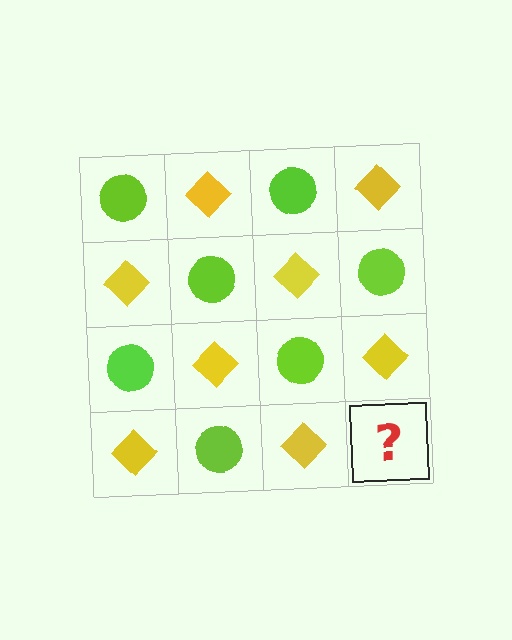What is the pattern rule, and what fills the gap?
The rule is that it alternates lime circle and yellow diamond in a checkerboard pattern. The gap should be filled with a lime circle.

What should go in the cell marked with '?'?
The missing cell should contain a lime circle.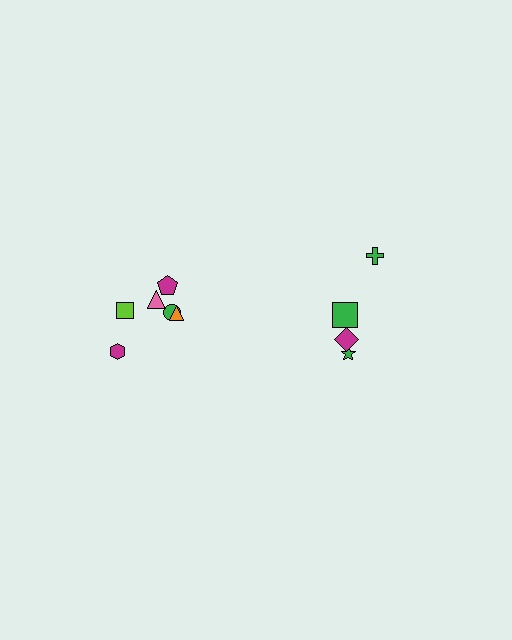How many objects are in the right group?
There are 4 objects.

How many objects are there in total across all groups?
There are 10 objects.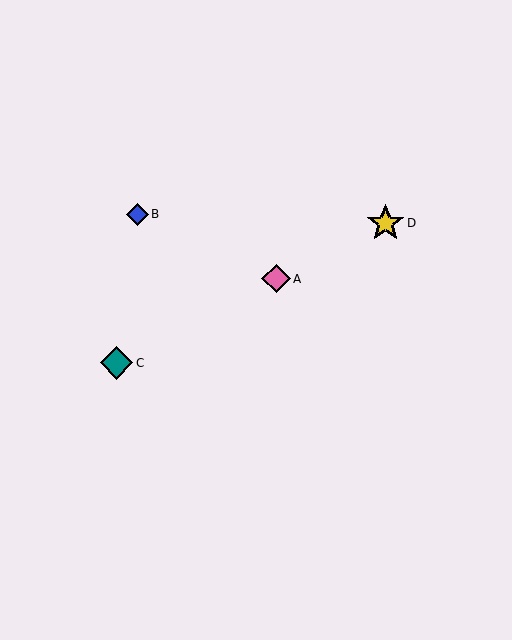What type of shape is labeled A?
Shape A is a pink diamond.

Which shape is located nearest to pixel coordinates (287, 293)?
The pink diamond (labeled A) at (276, 279) is nearest to that location.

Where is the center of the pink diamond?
The center of the pink diamond is at (276, 279).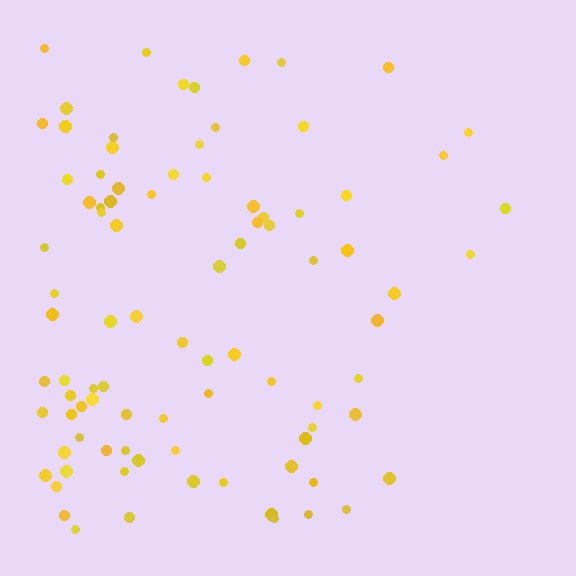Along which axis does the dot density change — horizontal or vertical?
Horizontal.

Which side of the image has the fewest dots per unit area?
The right.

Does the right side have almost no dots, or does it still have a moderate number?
Still a moderate number, just noticeably fewer than the left.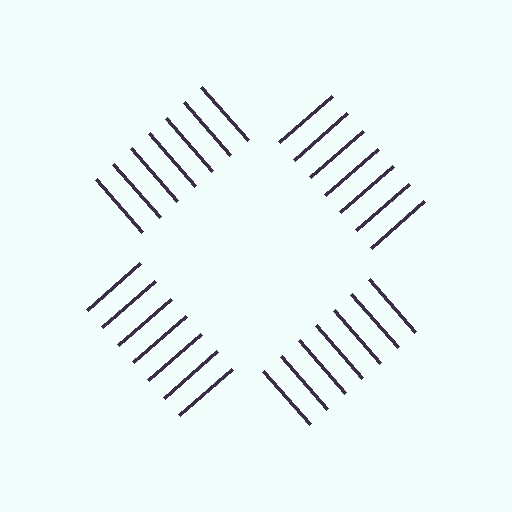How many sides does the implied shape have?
4 sides — the line-ends trace a square.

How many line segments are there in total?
28 — 7 along each of the 4 edges.